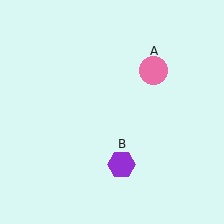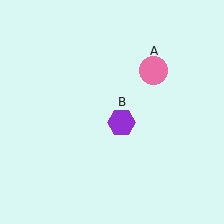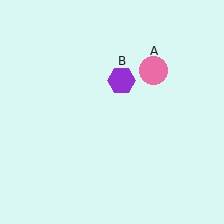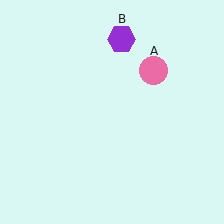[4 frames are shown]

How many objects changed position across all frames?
1 object changed position: purple hexagon (object B).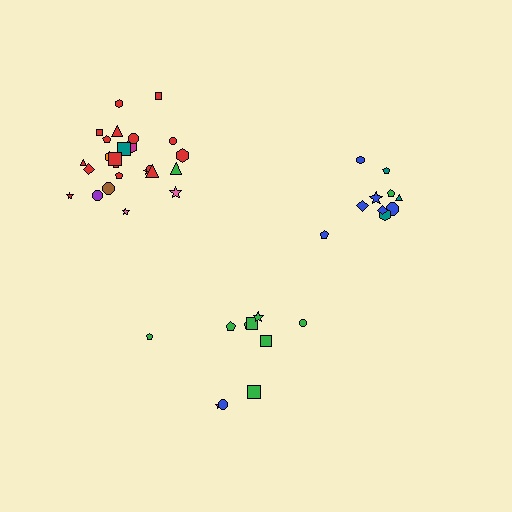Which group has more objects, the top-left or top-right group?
The top-left group.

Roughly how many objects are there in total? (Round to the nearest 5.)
Roughly 45 objects in total.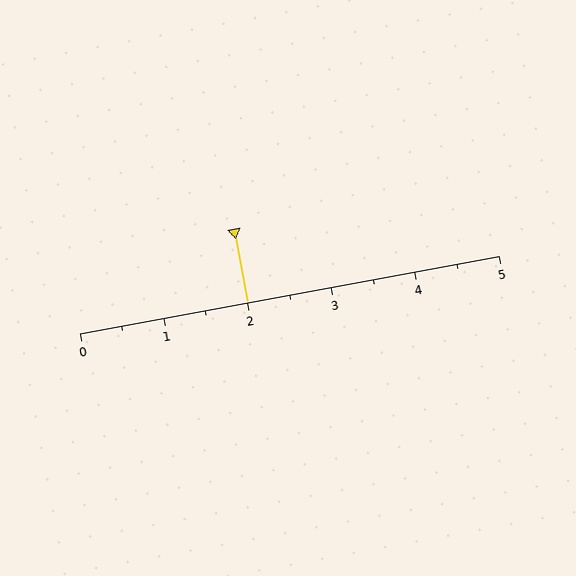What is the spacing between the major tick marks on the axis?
The major ticks are spaced 1 apart.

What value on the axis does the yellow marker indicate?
The marker indicates approximately 2.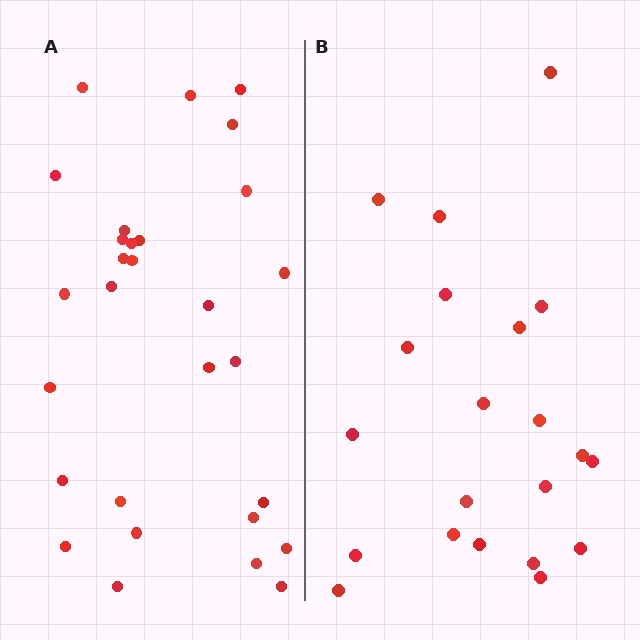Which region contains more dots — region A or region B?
Region A (the left region) has more dots.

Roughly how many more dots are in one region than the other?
Region A has roughly 8 or so more dots than region B.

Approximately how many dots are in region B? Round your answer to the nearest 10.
About 20 dots. (The exact count is 21, which rounds to 20.)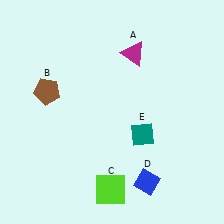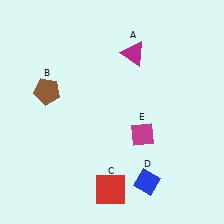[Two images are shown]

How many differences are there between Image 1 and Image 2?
There are 2 differences between the two images.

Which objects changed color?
C changed from lime to red. E changed from teal to magenta.